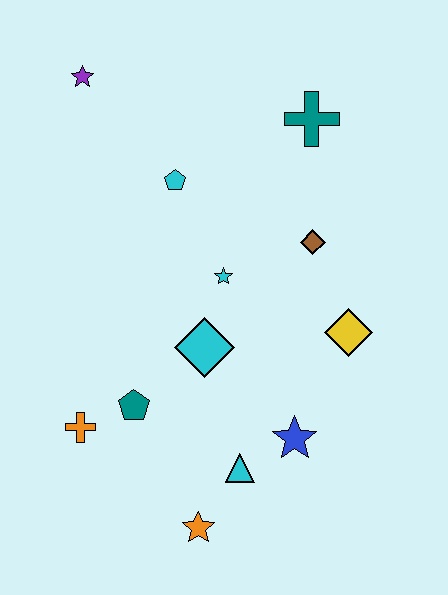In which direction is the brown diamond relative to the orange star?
The brown diamond is above the orange star.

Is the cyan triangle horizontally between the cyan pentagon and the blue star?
Yes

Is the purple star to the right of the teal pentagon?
No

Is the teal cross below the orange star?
No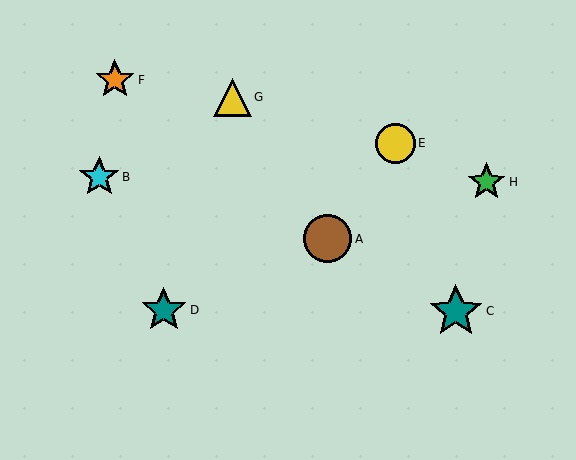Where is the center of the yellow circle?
The center of the yellow circle is at (396, 143).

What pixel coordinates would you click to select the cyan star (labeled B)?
Click at (99, 177) to select the cyan star B.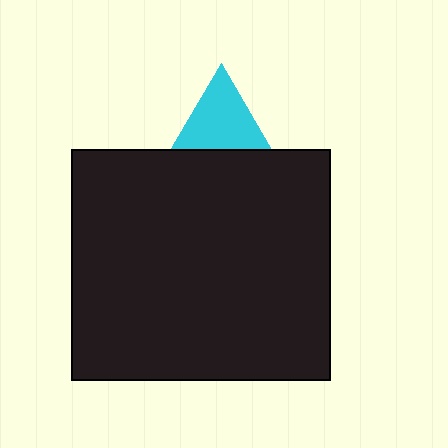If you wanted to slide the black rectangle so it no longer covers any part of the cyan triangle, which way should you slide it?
Slide it down — that is the most direct way to separate the two shapes.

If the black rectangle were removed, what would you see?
You would see the complete cyan triangle.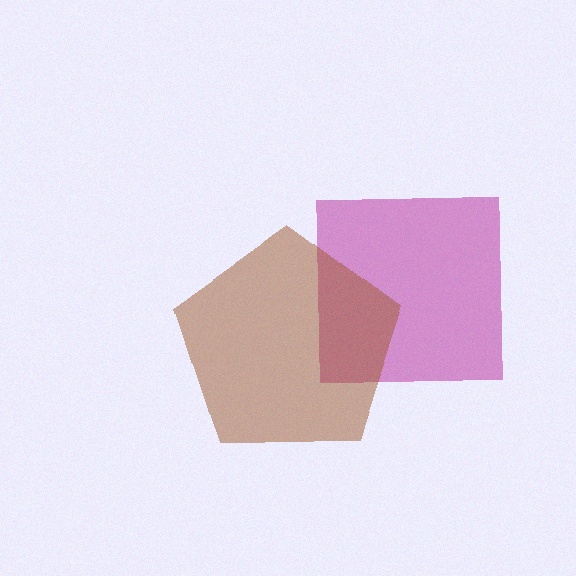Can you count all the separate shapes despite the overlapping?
Yes, there are 2 separate shapes.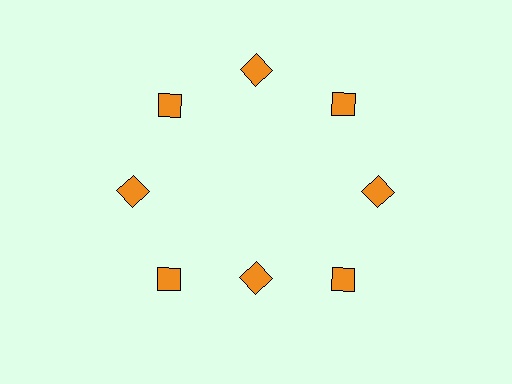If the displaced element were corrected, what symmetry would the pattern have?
It would have 8-fold rotational symmetry — the pattern would map onto itself every 45 degrees.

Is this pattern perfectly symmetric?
No. The 8 orange diamonds are arranged in a ring, but one element near the 6 o'clock position is pulled inward toward the center, breaking the 8-fold rotational symmetry.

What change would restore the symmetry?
The symmetry would be restored by moving it outward, back onto the ring so that all 8 diamonds sit at equal angles and equal distance from the center.